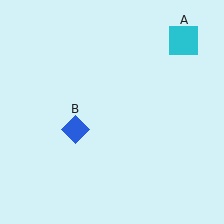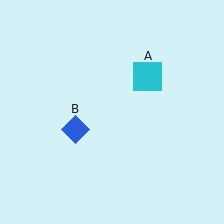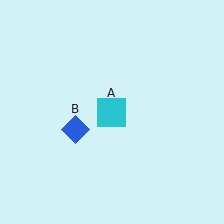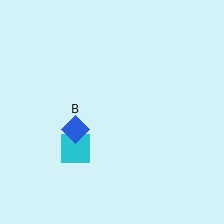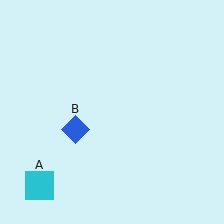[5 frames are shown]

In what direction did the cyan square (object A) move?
The cyan square (object A) moved down and to the left.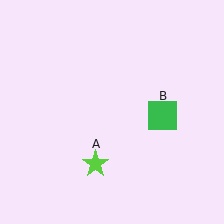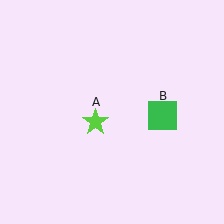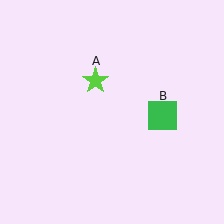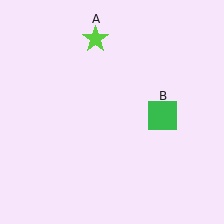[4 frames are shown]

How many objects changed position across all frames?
1 object changed position: lime star (object A).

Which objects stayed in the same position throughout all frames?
Green square (object B) remained stationary.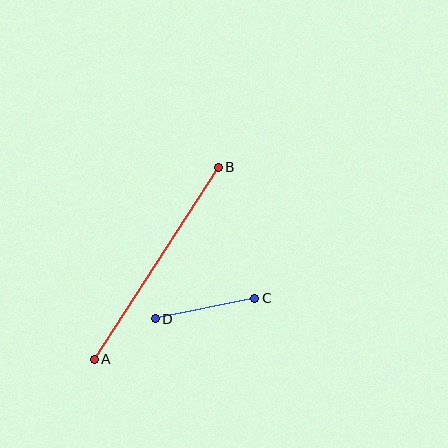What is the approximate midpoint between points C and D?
The midpoint is at approximately (205, 309) pixels.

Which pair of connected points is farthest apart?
Points A and B are farthest apart.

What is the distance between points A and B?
The distance is approximately 228 pixels.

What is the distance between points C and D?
The distance is approximately 102 pixels.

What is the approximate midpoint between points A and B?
The midpoint is at approximately (156, 263) pixels.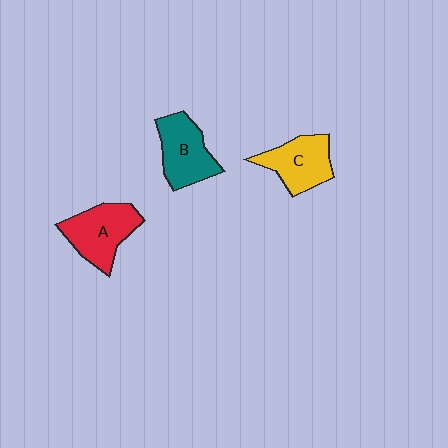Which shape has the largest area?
Shape A (red).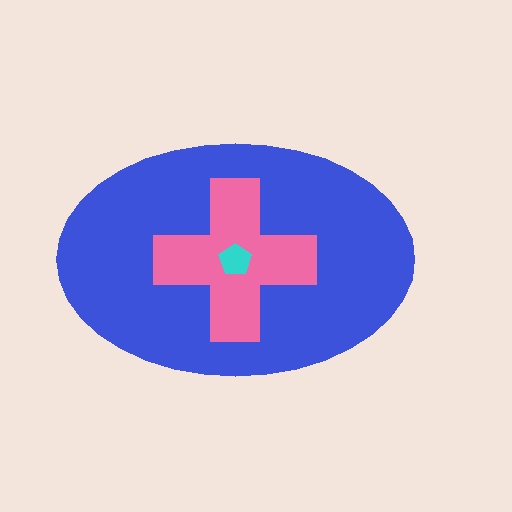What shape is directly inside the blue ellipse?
The pink cross.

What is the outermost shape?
The blue ellipse.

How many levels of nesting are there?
3.